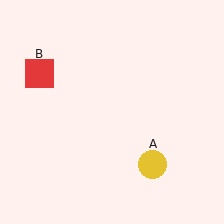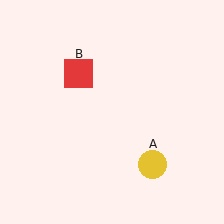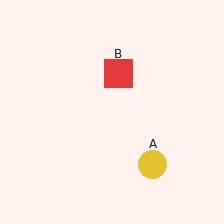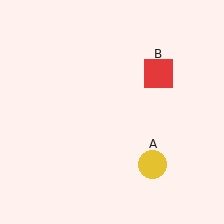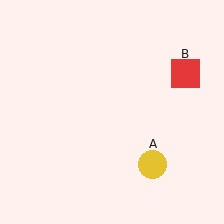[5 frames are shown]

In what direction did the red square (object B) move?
The red square (object B) moved right.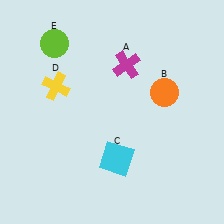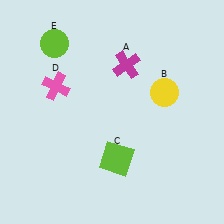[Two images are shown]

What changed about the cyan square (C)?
In Image 1, C is cyan. In Image 2, it changed to lime.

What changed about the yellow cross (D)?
In Image 1, D is yellow. In Image 2, it changed to pink.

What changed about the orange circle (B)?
In Image 1, B is orange. In Image 2, it changed to yellow.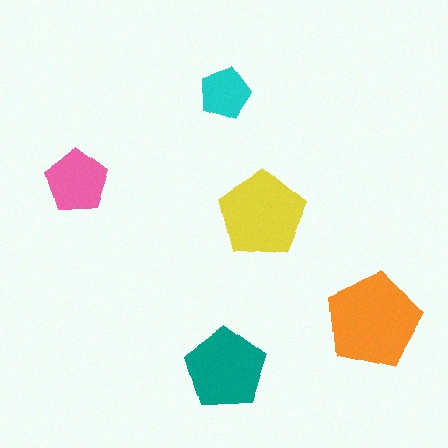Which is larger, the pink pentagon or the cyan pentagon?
The pink one.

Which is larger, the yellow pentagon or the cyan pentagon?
The yellow one.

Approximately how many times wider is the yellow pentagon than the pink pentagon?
About 1.5 times wider.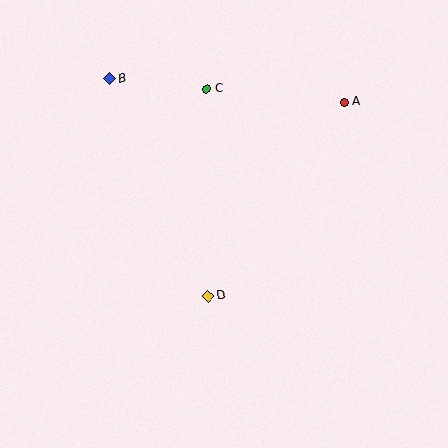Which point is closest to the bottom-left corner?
Point D is closest to the bottom-left corner.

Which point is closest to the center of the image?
Point D at (208, 296) is closest to the center.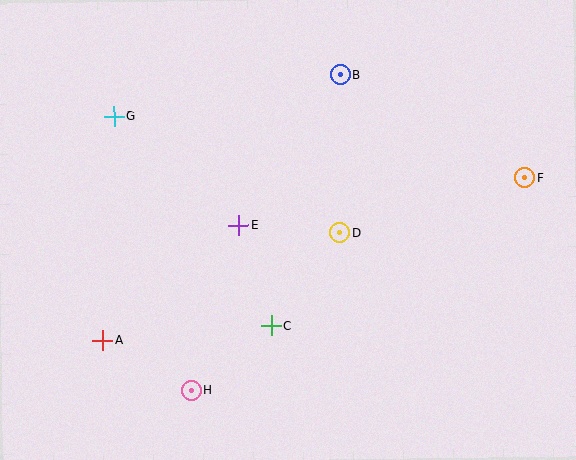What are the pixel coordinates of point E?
Point E is at (238, 225).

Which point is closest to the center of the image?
Point E at (238, 225) is closest to the center.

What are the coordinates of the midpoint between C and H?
The midpoint between C and H is at (231, 358).